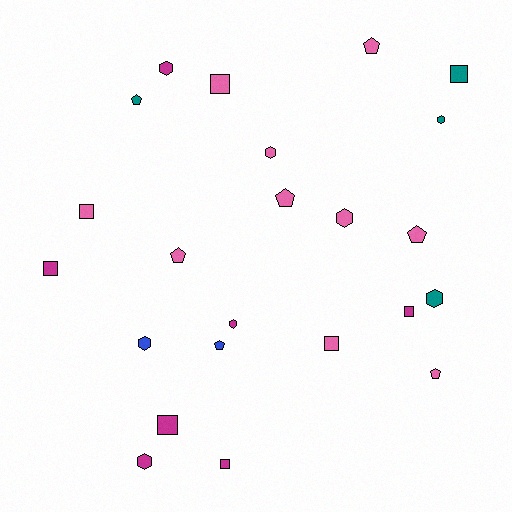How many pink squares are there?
There are 3 pink squares.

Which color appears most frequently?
Pink, with 10 objects.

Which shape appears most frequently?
Square, with 8 objects.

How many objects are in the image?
There are 23 objects.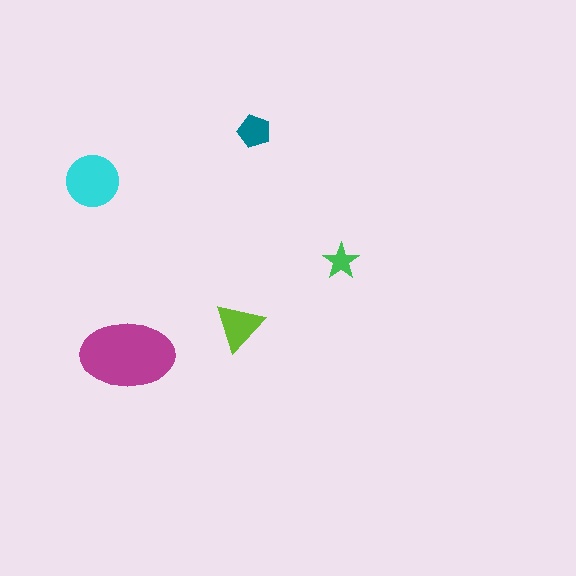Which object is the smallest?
The green star.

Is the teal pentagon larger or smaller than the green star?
Larger.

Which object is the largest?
The magenta ellipse.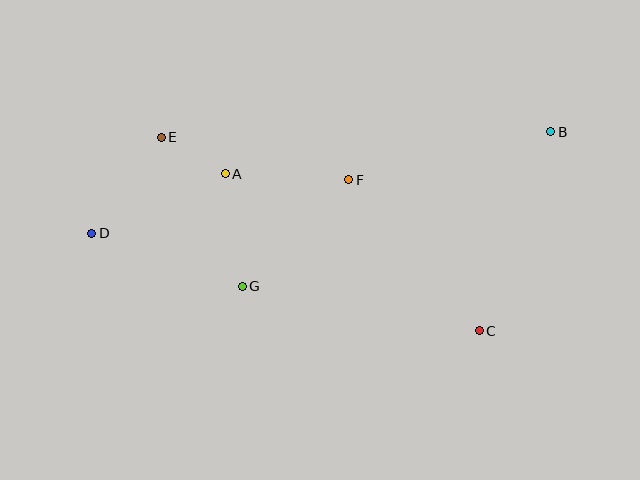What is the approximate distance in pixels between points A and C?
The distance between A and C is approximately 298 pixels.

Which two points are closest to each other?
Points A and E are closest to each other.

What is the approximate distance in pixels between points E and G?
The distance between E and G is approximately 169 pixels.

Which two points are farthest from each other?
Points B and D are farthest from each other.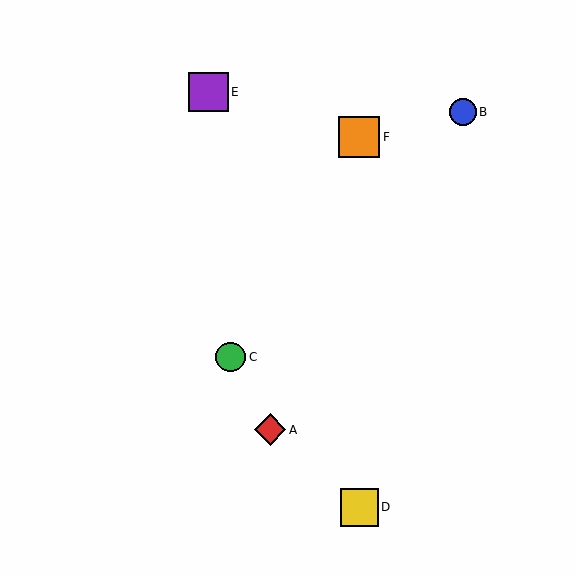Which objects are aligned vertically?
Objects D, F are aligned vertically.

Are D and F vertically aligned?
Yes, both are at x≈359.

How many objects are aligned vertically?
2 objects (D, F) are aligned vertically.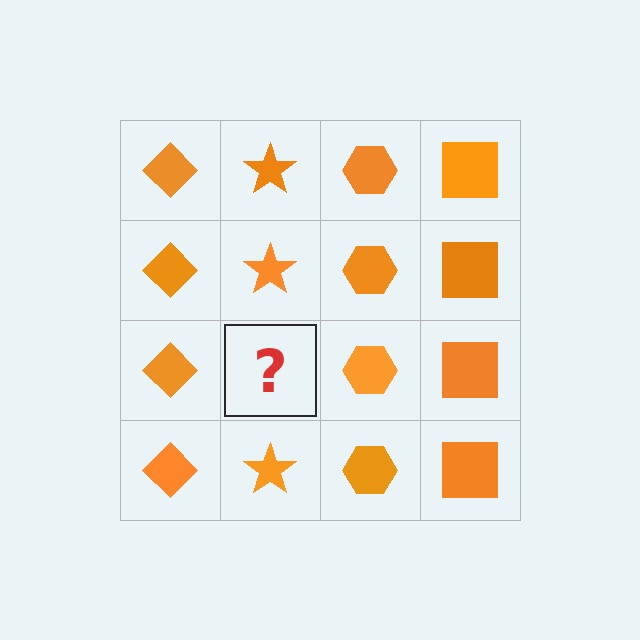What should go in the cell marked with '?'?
The missing cell should contain an orange star.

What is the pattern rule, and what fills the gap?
The rule is that each column has a consistent shape. The gap should be filled with an orange star.